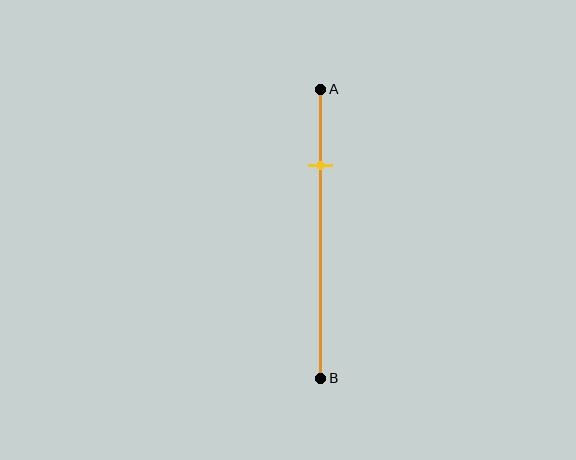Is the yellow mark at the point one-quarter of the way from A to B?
Yes, the mark is approximately at the one-quarter point.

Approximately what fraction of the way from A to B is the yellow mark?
The yellow mark is approximately 25% of the way from A to B.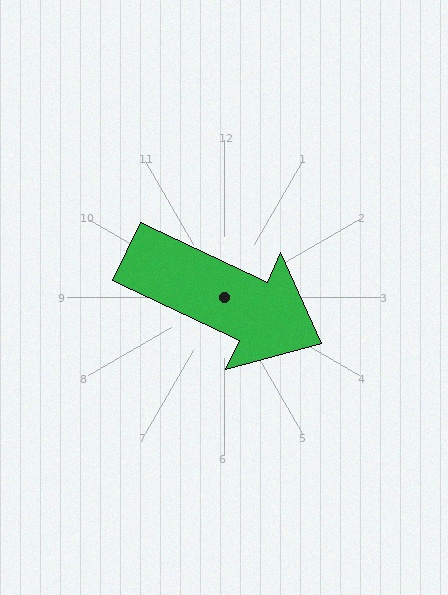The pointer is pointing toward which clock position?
Roughly 4 o'clock.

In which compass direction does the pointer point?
Southeast.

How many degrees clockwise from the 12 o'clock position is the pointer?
Approximately 115 degrees.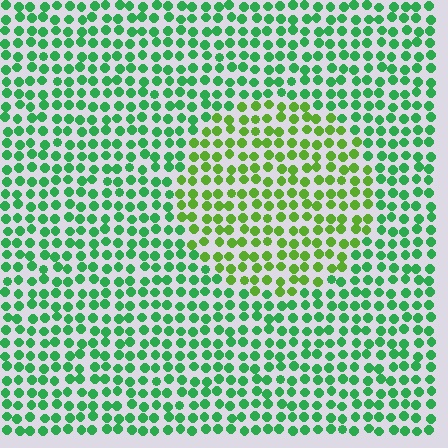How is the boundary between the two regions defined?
The boundary is defined purely by a slight shift in hue (about 37 degrees). Spacing, size, and orientation are identical on both sides.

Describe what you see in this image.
The image is filled with small green elements in a uniform arrangement. A circle-shaped region is visible where the elements are tinted to a slightly different hue, forming a subtle color boundary.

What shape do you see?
I see a circle.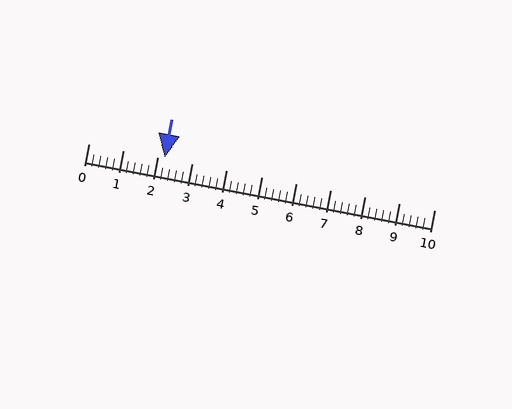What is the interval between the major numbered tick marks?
The major tick marks are spaced 1 units apart.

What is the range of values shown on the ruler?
The ruler shows values from 0 to 10.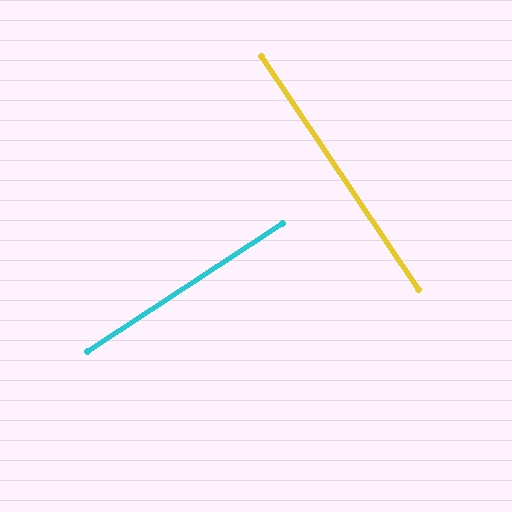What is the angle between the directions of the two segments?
Approximately 89 degrees.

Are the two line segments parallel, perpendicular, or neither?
Perpendicular — they meet at approximately 89°.